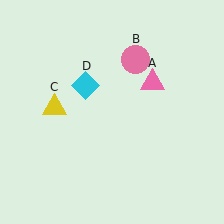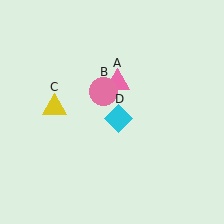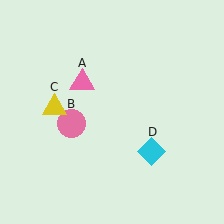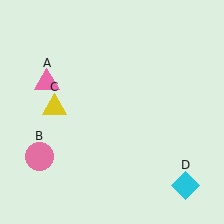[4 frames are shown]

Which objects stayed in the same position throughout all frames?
Yellow triangle (object C) remained stationary.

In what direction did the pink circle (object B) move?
The pink circle (object B) moved down and to the left.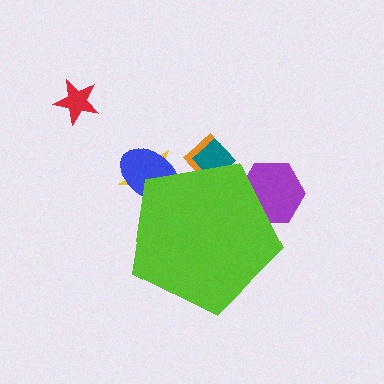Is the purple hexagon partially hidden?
Yes, the purple hexagon is partially hidden behind the lime pentagon.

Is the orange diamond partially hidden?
Yes, the orange diamond is partially hidden behind the lime pentagon.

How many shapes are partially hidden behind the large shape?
5 shapes are partially hidden.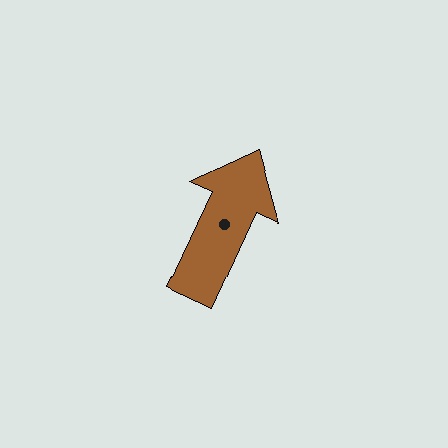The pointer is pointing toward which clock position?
Roughly 1 o'clock.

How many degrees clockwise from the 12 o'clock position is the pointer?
Approximately 25 degrees.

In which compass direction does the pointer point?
Northeast.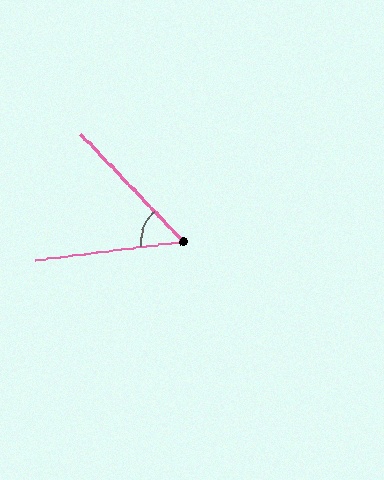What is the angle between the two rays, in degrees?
Approximately 53 degrees.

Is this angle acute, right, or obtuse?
It is acute.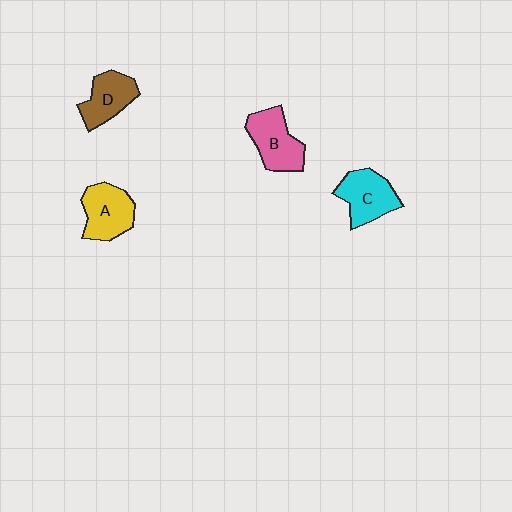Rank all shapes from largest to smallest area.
From largest to smallest: B (pink), A (yellow), C (cyan), D (brown).